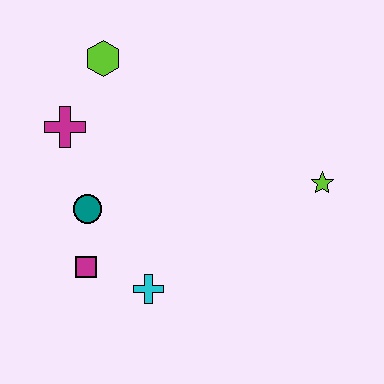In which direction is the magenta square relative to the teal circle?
The magenta square is below the teal circle.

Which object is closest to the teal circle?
The magenta square is closest to the teal circle.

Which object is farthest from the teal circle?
The lime star is farthest from the teal circle.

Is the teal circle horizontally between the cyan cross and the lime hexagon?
No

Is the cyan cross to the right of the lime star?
No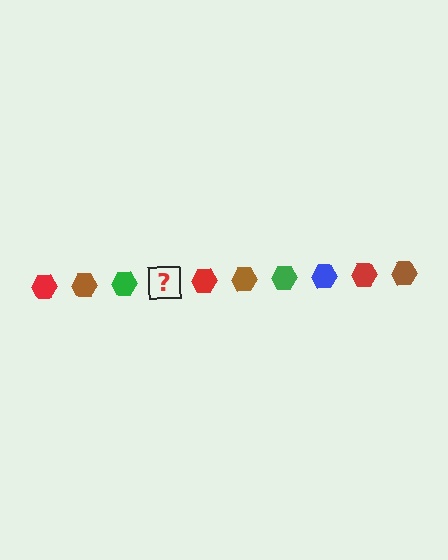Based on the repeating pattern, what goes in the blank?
The blank should be a blue hexagon.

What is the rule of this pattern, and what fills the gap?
The rule is that the pattern cycles through red, brown, green, blue hexagons. The gap should be filled with a blue hexagon.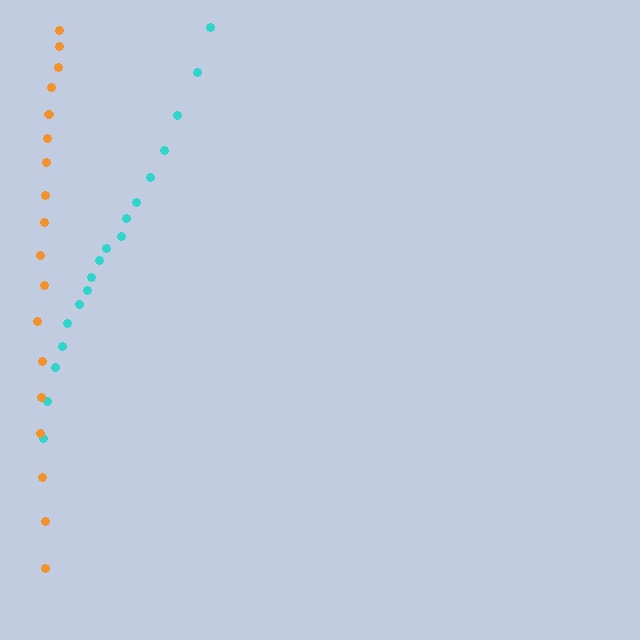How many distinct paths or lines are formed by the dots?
There are 2 distinct paths.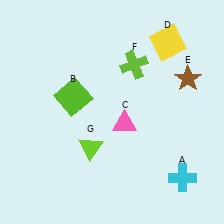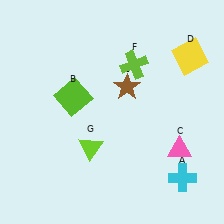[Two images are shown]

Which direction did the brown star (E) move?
The brown star (E) moved left.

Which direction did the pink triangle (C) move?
The pink triangle (C) moved right.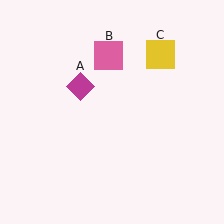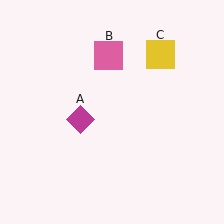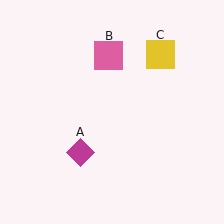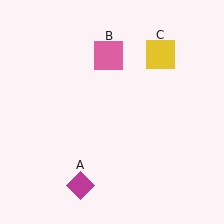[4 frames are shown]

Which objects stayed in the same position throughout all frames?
Pink square (object B) and yellow square (object C) remained stationary.